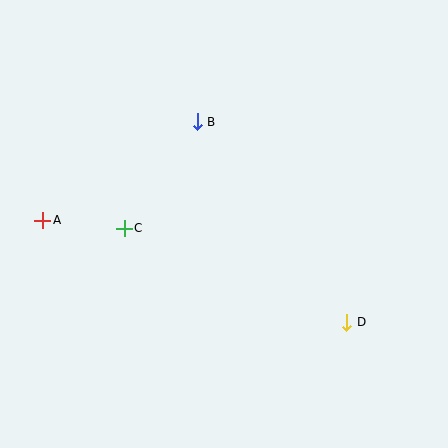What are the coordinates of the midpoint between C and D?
The midpoint between C and D is at (235, 275).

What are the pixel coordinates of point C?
Point C is at (124, 228).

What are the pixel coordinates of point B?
Point B is at (197, 122).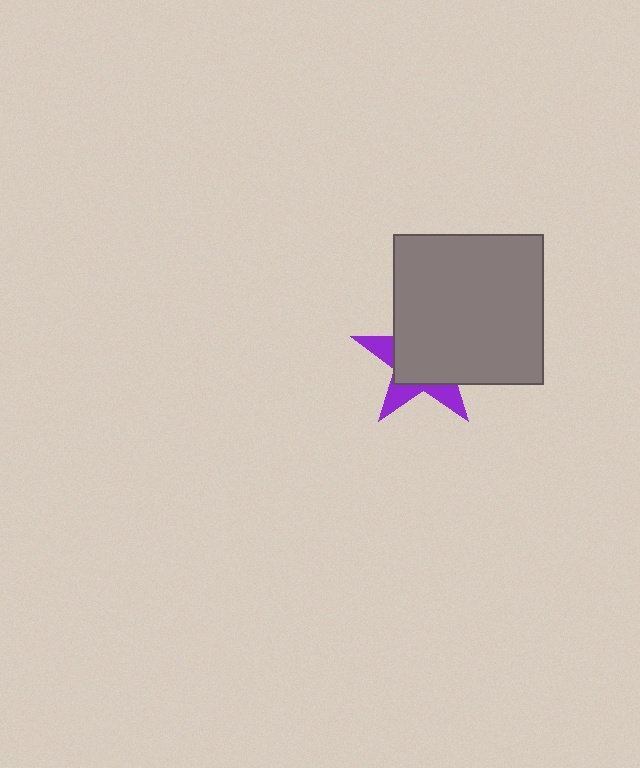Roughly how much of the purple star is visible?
A small part of it is visible (roughly 32%).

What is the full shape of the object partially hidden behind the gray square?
The partially hidden object is a purple star.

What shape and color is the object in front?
The object in front is a gray square.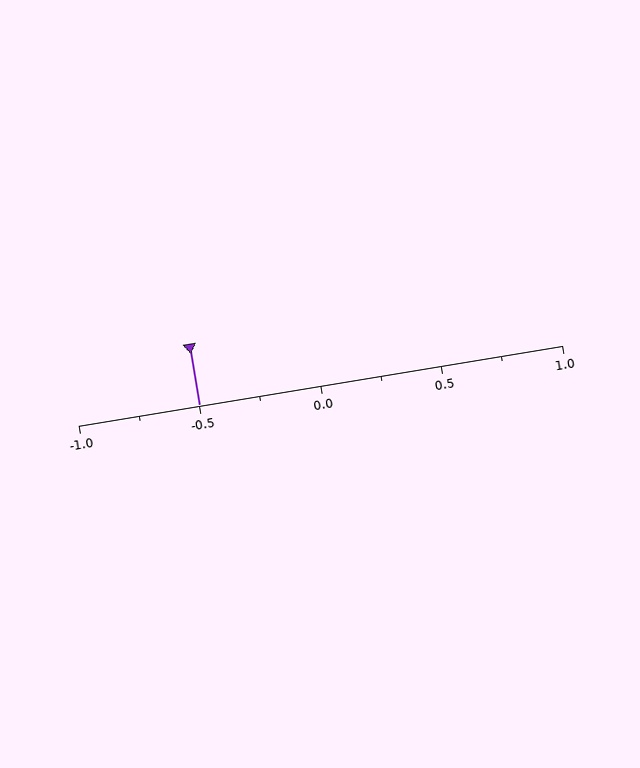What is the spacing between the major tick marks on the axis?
The major ticks are spaced 0.5 apart.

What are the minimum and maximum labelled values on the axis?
The axis runs from -1.0 to 1.0.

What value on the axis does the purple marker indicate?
The marker indicates approximately -0.5.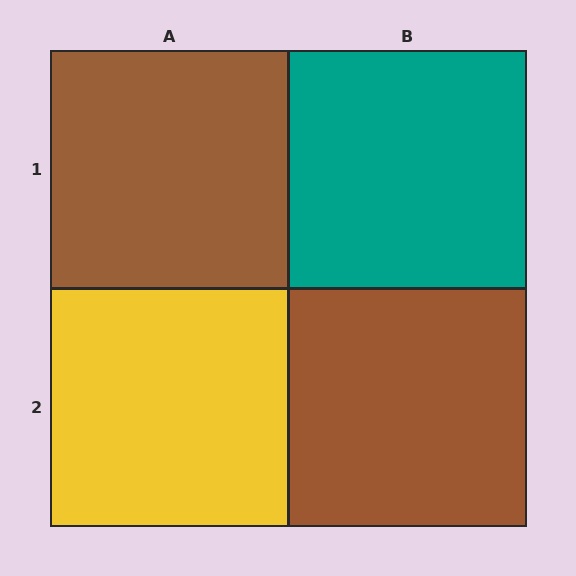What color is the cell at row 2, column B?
Brown.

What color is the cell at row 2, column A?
Yellow.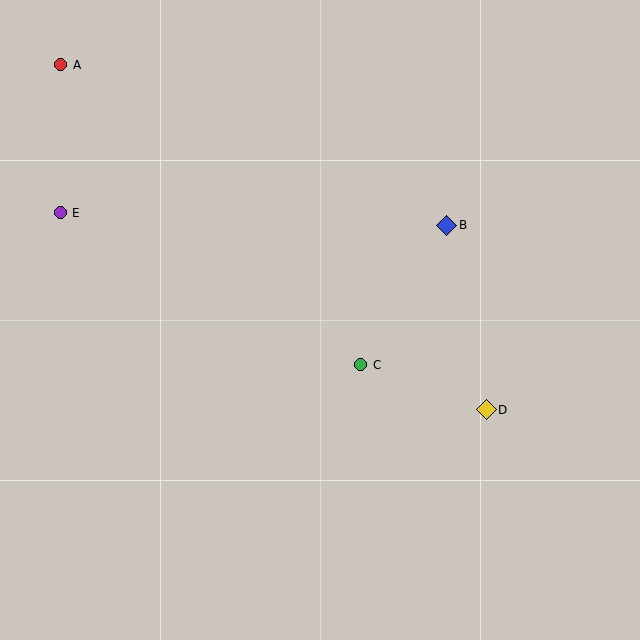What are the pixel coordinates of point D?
Point D is at (486, 410).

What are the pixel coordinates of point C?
Point C is at (361, 365).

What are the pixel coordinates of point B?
Point B is at (447, 225).